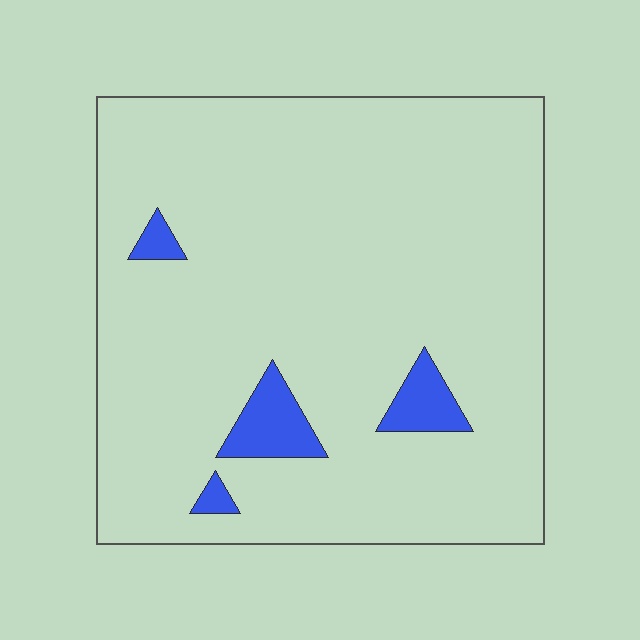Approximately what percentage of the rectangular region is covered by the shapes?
Approximately 5%.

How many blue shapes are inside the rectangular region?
4.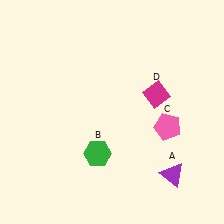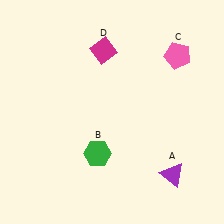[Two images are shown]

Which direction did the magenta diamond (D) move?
The magenta diamond (D) moved left.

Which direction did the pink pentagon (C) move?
The pink pentagon (C) moved up.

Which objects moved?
The objects that moved are: the pink pentagon (C), the magenta diamond (D).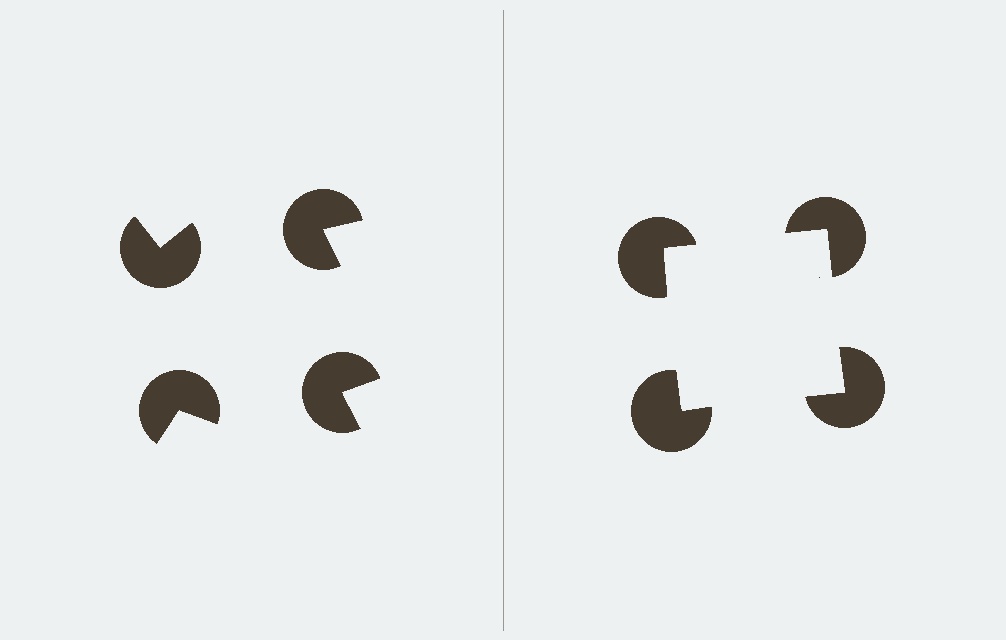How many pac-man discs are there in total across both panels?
8 — 4 on each side.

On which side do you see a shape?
An illusory square appears on the right side. On the left side the wedge cuts are rotated, so no coherent shape forms.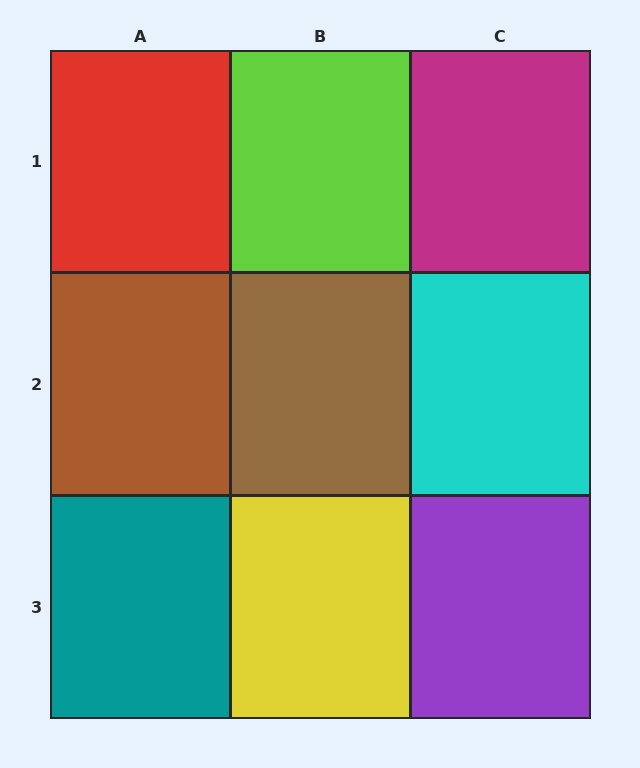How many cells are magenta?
1 cell is magenta.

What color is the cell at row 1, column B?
Lime.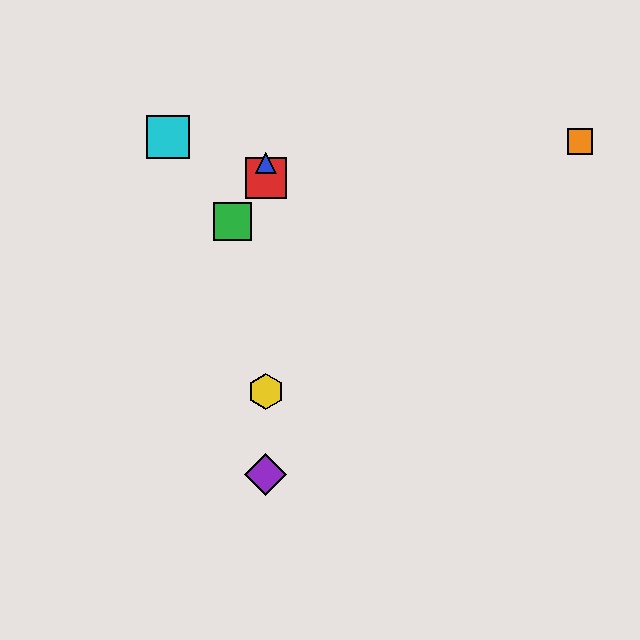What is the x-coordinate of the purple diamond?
The purple diamond is at x≈266.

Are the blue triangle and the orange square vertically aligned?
No, the blue triangle is at x≈266 and the orange square is at x≈580.